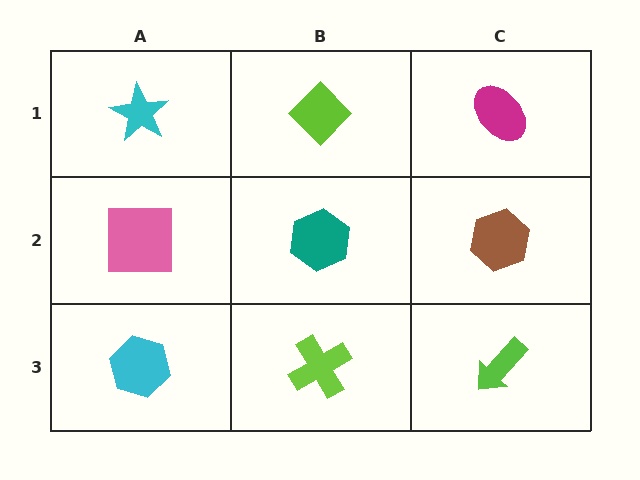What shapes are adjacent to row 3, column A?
A pink square (row 2, column A), a lime cross (row 3, column B).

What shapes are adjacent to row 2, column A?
A cyan star (row 1, column A), a cyan hexagon (row 3, column A), a teal hexagon (row 2, column B).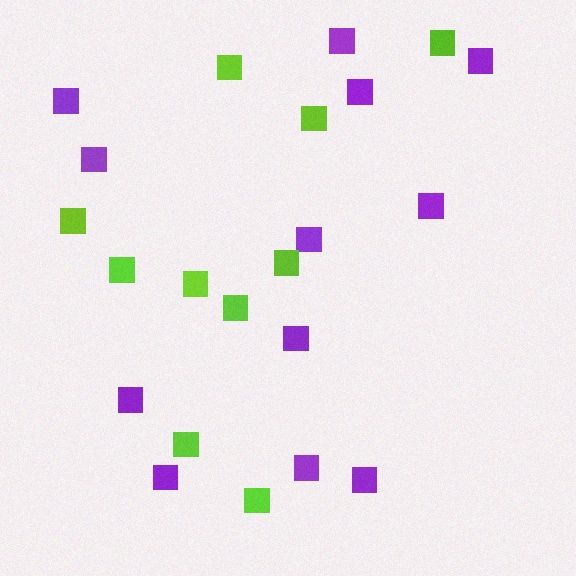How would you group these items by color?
There are 2 groups: one group of purple squares (12) and one group of lime squares (10).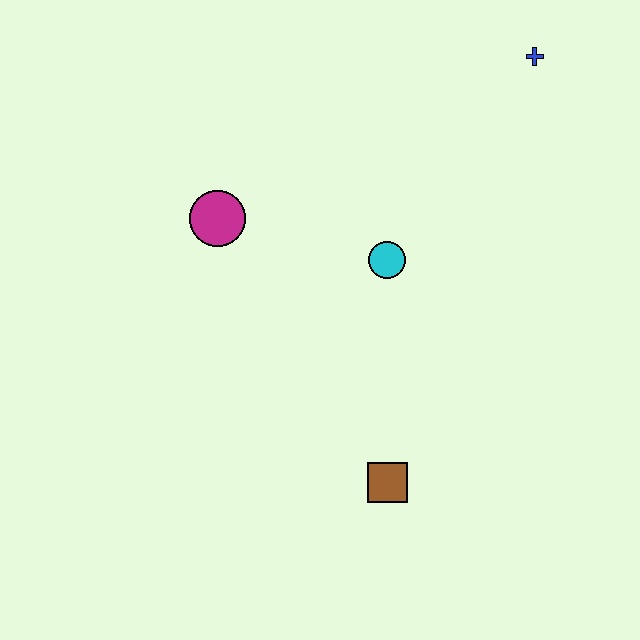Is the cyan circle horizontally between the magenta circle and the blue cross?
Yes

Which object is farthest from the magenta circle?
The blue cross is farthest from the magenta circle.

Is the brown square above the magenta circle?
No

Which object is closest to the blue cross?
The cyan circle is closest to the blue cross.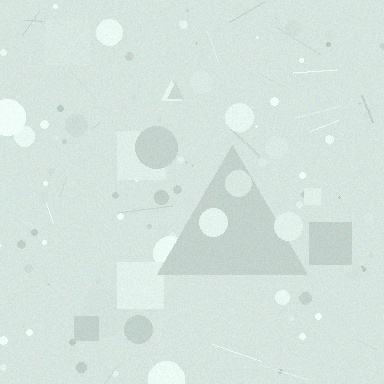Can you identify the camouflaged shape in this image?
The camouflaged shape is a triangle.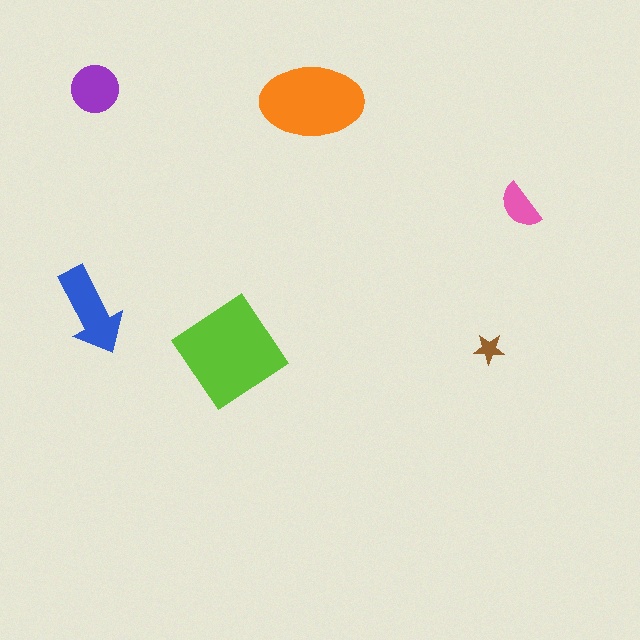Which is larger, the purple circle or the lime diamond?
The lime diamond.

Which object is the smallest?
The brown star.